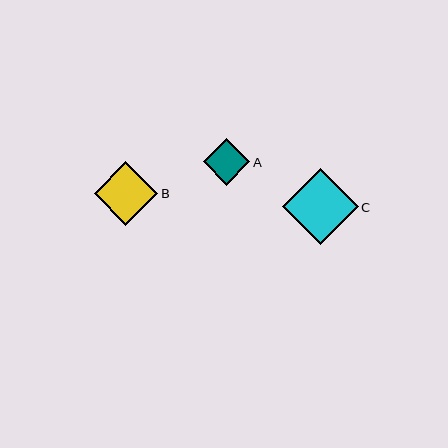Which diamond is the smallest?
Diamond A is the smallest with a size of approximately 46 pixels.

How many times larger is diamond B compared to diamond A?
Diamond B is approximately 1.4 times the size of diamond A.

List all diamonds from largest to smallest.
From largest to smallest: C, B, A.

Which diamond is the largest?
Diamond C is the largest with a size of approximately 76 pixels.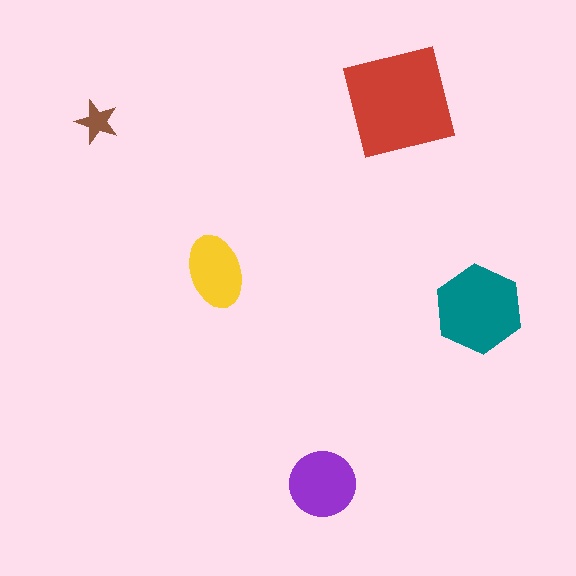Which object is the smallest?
The brown star.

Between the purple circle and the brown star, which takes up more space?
The purple circle.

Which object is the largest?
The red square.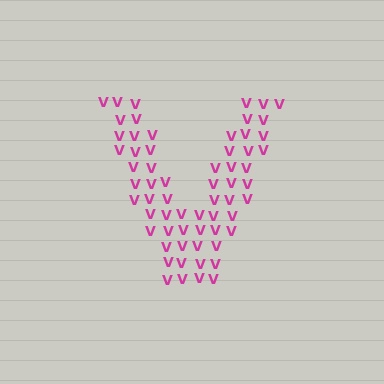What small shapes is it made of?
It is made of small letter V's.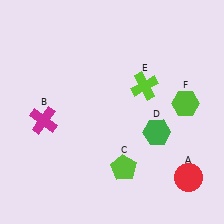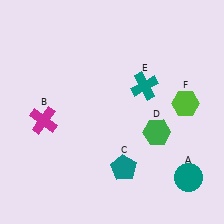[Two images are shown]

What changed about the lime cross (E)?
In Image 1, E is lime. In Image 2, it changed to teal.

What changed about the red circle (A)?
In Image 1, A is red. In Image 2, it changed to teal.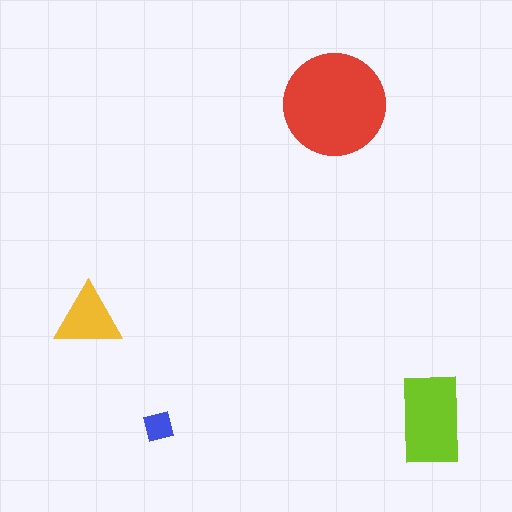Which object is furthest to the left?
The yellow triangle is leftmost.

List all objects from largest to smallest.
The red circle, the lime rectangle, the yellow triangle, the blue square.